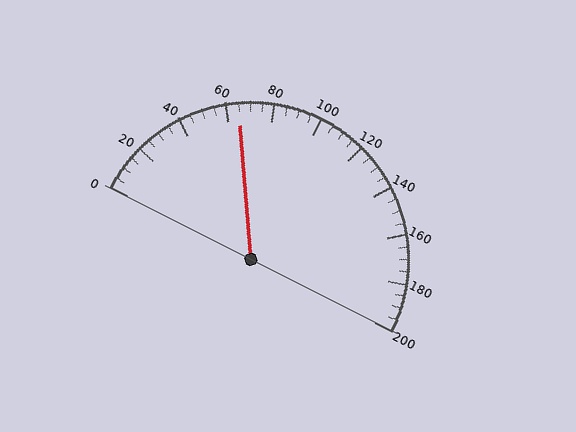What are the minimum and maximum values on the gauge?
The gauge ranges from 0 to 200.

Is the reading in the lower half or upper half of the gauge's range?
The reading is in the lower half of the range (0 to 200).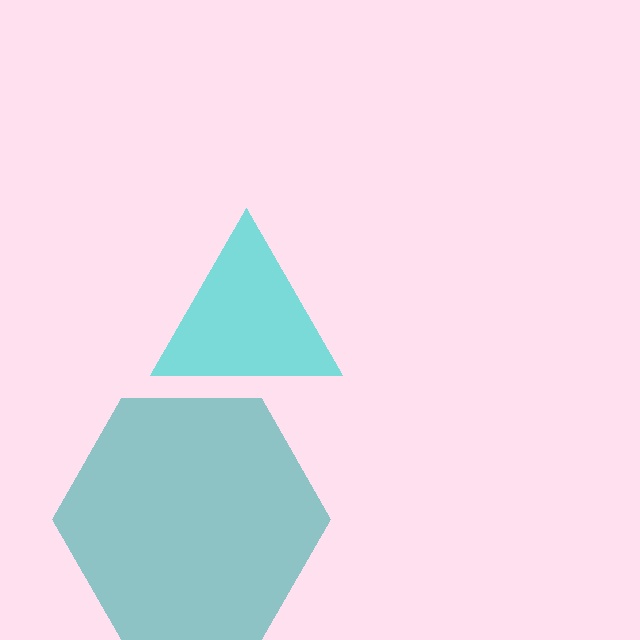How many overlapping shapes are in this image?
There are 2 overlapping shapes in the image.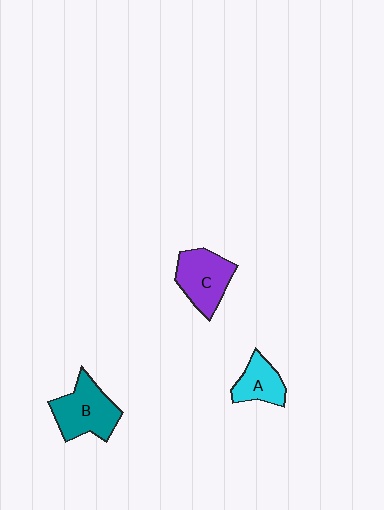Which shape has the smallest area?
Shape A (cyan).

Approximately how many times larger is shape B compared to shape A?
Approximately 1.6 times.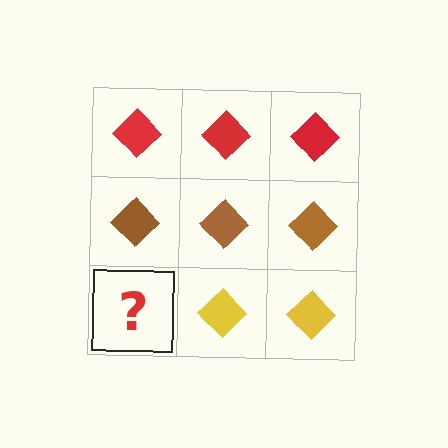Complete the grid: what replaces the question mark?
The question mark should be replaced with a yellow diamond.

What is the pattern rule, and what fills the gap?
The rule is that each row has a consistent color. The gap should be filled with a yellow diamond.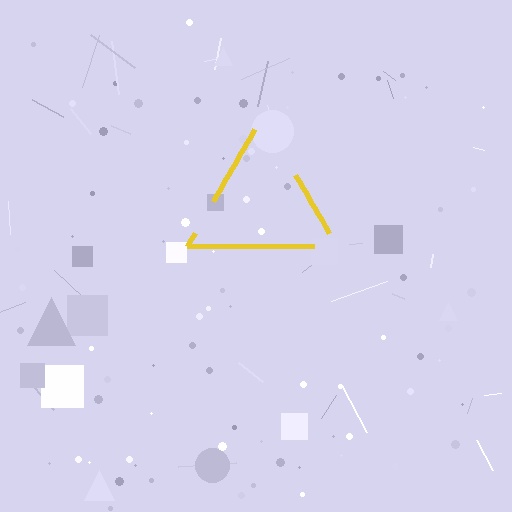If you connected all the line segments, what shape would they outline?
They would outline a triangle.